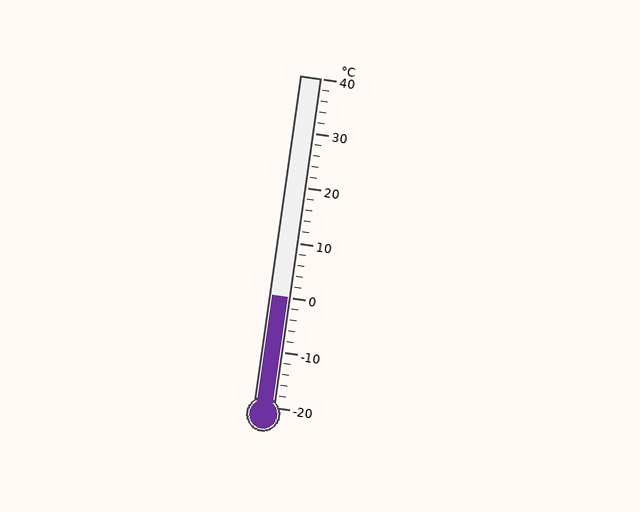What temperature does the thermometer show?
The thermometer shows approximately 0°C.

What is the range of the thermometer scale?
The thermometer scale ranges from -20°C to 40°C.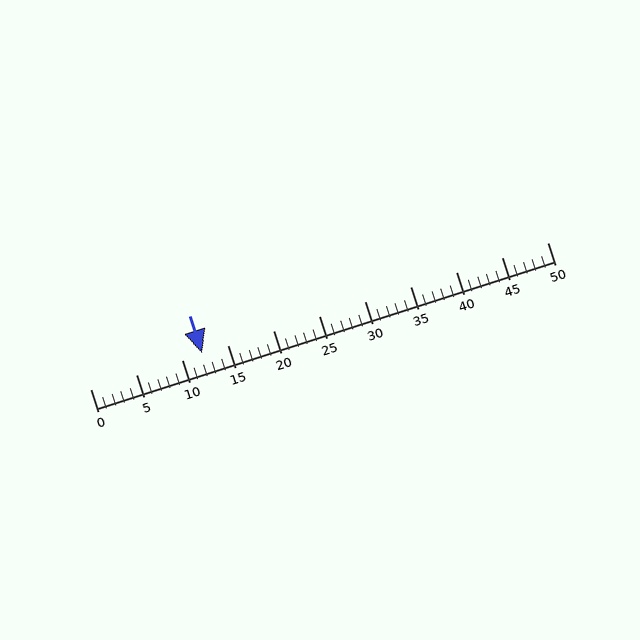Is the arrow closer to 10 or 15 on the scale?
The arrow is closer to 10.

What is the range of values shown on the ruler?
The ruler shows values from 0 to 50.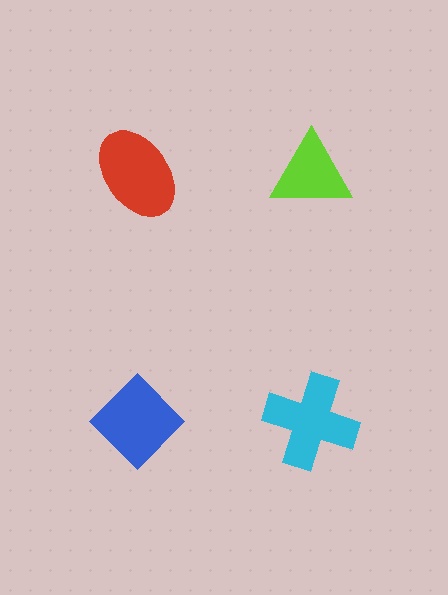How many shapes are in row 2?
2 shapes.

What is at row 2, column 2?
A cyan cross.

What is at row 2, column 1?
A blue diamond.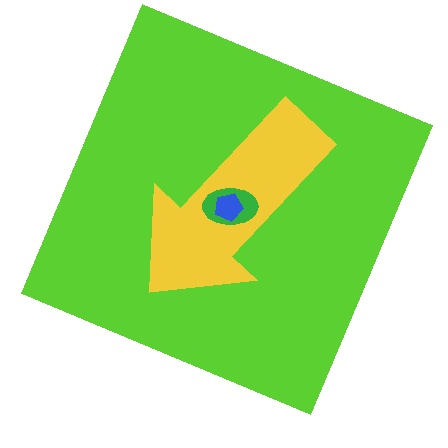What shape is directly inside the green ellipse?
The blue pentagon.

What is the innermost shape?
The blue pentagon.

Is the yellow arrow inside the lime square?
Yes.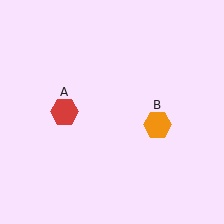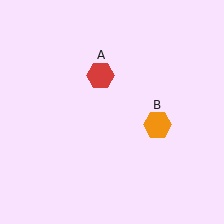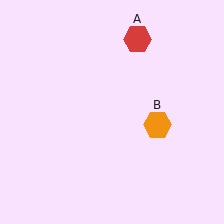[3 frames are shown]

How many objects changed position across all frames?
1 object changed position: red hexagon (object A).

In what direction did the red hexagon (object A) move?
The red hexagon (object A) moved up and to the right.